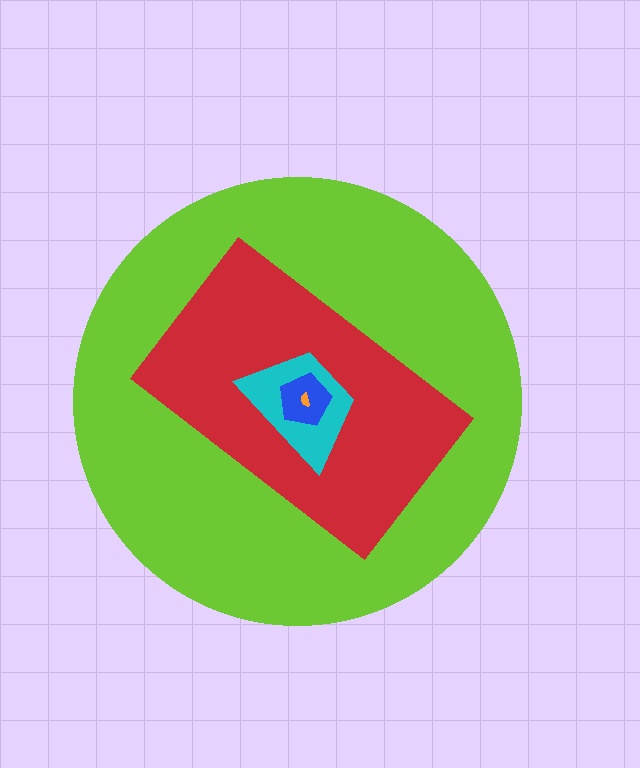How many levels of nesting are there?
5.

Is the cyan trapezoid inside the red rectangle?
Yes.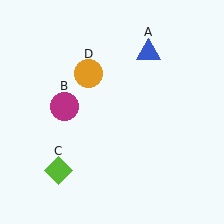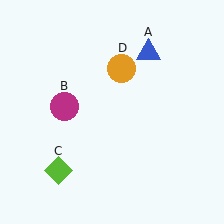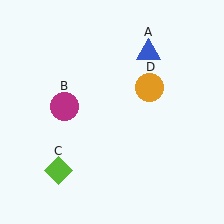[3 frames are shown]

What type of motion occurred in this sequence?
The orange circle (object D) rotated clockwise around the center of the scene.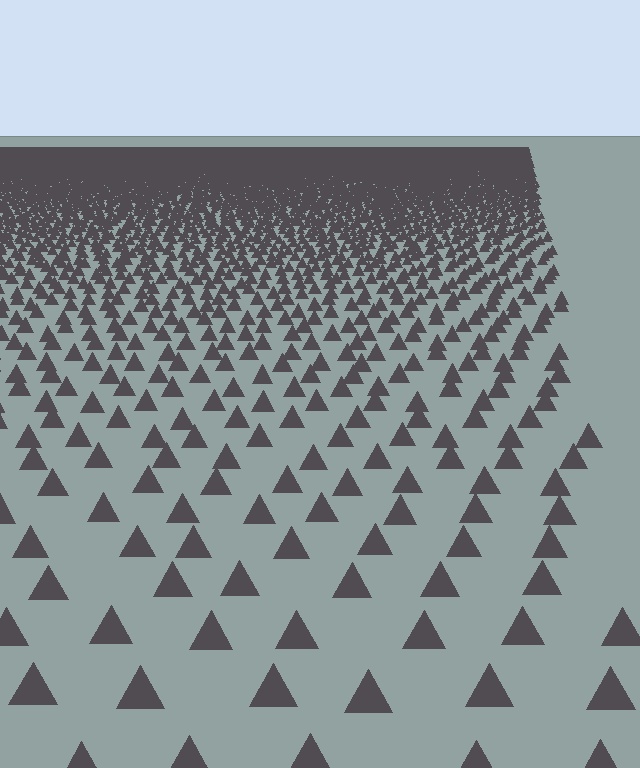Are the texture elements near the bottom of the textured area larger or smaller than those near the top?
Larger. Near the bottom, elements are closer to the viewer and appear at a bigger on-screen size.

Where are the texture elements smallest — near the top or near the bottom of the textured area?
Near the top.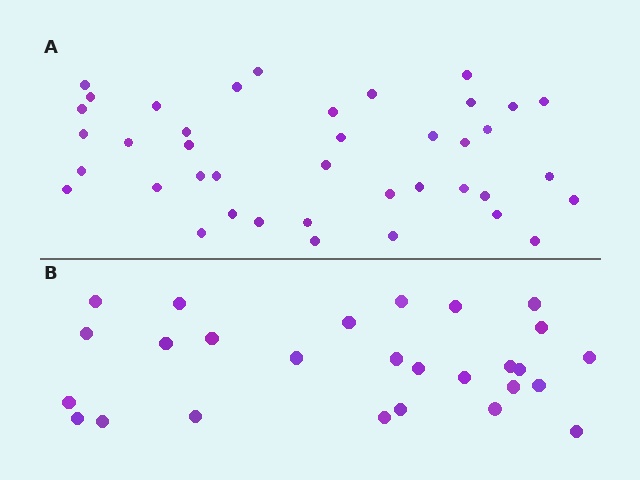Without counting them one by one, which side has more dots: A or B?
Region A (the top region) has more dots.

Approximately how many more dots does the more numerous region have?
Region A has approximately 15 more dots than region B.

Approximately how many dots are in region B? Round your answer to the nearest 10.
About 30 dots. (The exact count is 27, which rounds to 30.)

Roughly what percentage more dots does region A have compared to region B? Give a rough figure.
About 50% more.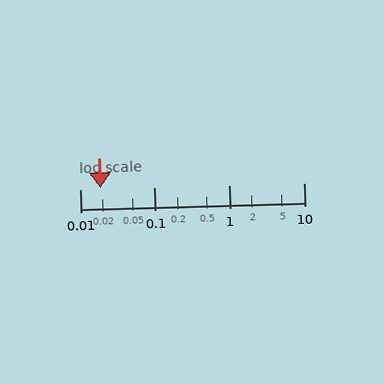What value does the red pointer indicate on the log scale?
The pointer indicates approximately 0.019.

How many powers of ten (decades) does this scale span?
The scale spans 3 decades, from 0.01 to 10.